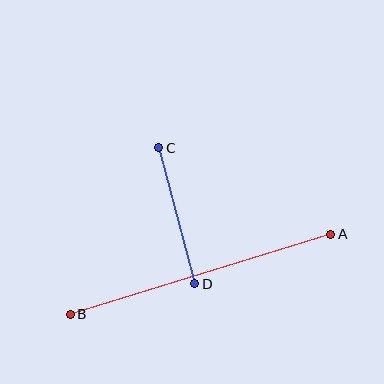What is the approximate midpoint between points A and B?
The midpoint is at approximately (201, 274) pixels.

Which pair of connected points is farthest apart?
Points A and B are farthest apart.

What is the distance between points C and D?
The distance is approximately 140 pixels.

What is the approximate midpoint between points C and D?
The midpoint is at approximately (177, 216) pixels.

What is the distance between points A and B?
The distance is approximately 273 pixels.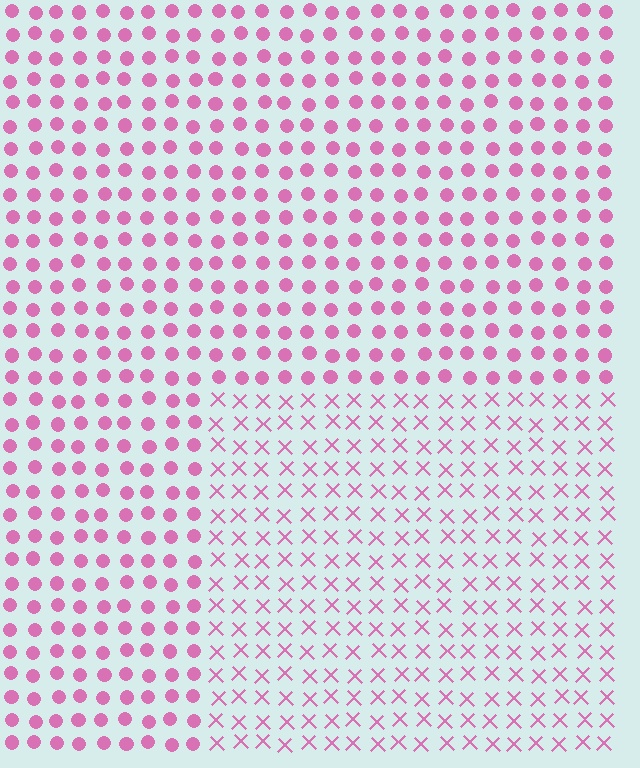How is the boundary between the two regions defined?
The boundary is defined by a change in element shape: X marks inside vs. circles outside. All elements share the same color and spacing.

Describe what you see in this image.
The image is filled with small pink elements arranged in a uniform grid. A rectangle-shaped region contains X marks, while the surrounding area contains circles. The boundary is defined purely by the change in element shape.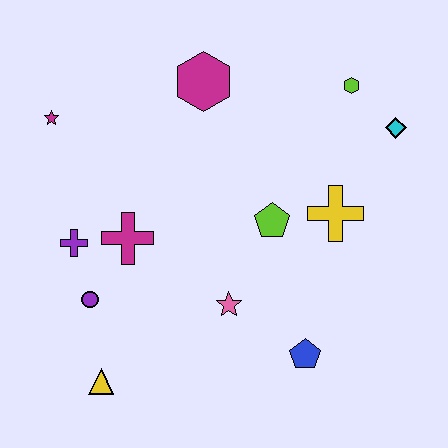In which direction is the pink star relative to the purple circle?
The pink star is to the right of the purple circle.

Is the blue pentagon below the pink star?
Yes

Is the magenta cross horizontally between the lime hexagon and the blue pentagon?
No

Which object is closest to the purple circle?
The purple cross is closest to the purple circle.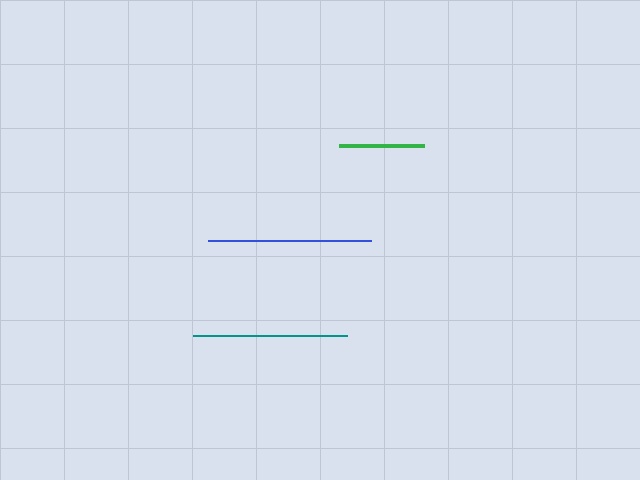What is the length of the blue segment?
The blue segment is approximately 163 pixels long.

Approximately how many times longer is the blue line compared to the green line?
The blue line is approximately 1.9 times the length of the green line.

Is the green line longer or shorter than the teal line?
The teal line is longer than the green line.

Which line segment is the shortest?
The green line is the shortest at approximately 85 pixels.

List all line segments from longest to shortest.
From longest to shortest: blue, teal, green.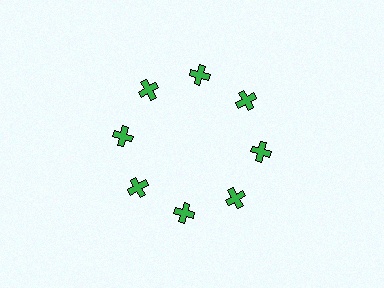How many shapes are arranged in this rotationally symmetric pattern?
There are 8 shapes, arranged in 8 groups of 1.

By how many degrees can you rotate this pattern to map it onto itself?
The pattern maps onto itself every 45 degrees of rotation.